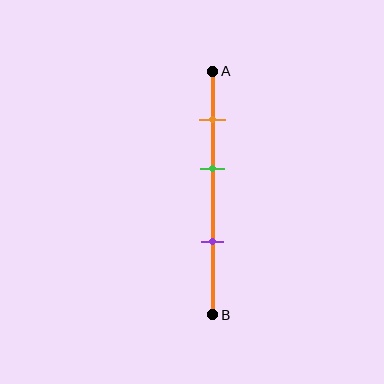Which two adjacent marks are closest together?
The orange and green marks are the closest adjacent pair.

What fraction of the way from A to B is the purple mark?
The purple mark is approximately 70% (0.7) of the way from A to B.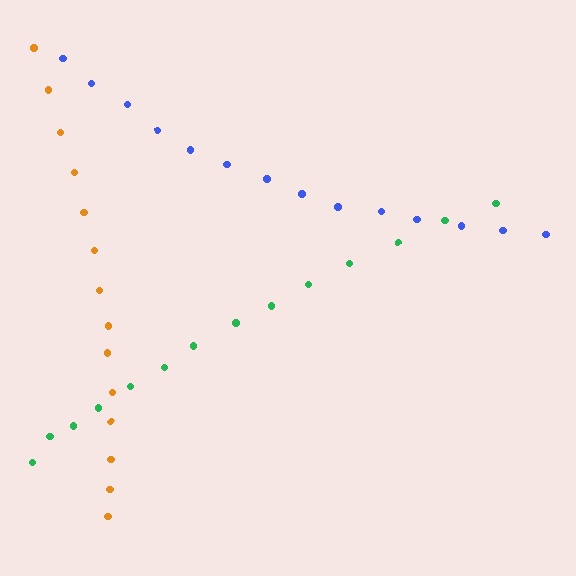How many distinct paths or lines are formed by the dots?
There are 3 distinct paths.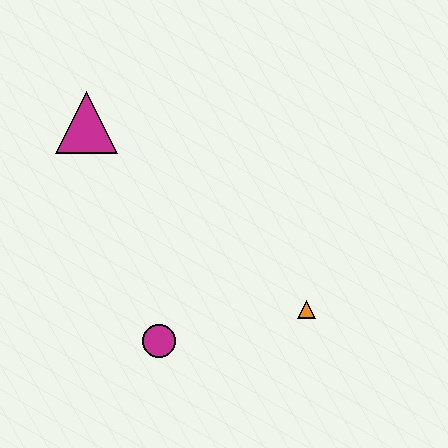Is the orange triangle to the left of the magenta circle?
No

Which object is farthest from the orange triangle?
The magenta triangle is farthest from the orange triangle.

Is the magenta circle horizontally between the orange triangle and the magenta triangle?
Yes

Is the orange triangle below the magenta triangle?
Yes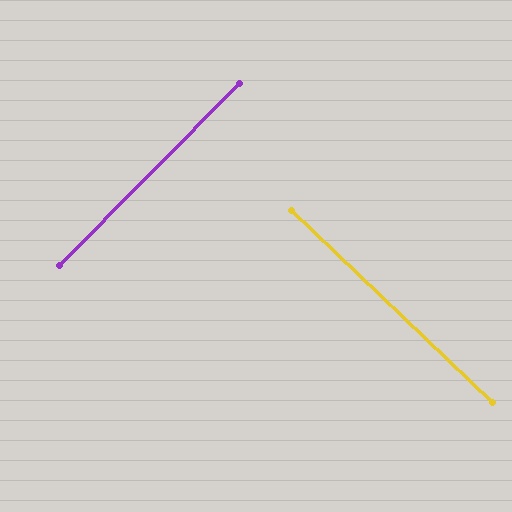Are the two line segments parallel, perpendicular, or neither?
Perpendicular — they meet at approximately 89°.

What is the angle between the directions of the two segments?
Approximately 89 degrees.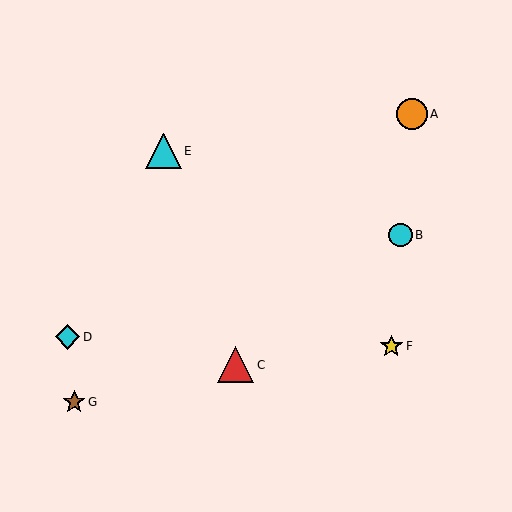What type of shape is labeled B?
Shape B is a cyan circle.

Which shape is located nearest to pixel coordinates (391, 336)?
The yellow star (labeled F) at (391, 346) is nearest to that location.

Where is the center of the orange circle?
The center of the orange circle is at (412, 114).